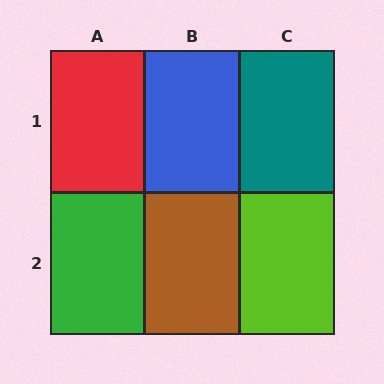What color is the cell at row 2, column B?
Brown.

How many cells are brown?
1 cell is brown.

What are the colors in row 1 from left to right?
Red, blue, teal.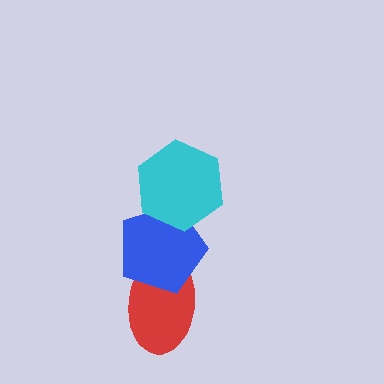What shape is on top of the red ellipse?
The blue pentagon is on top of the red ellipse.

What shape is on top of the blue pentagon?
The cyan hexagon is on top of the blue pentagon.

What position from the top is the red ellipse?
The red ellipse is 3rd from the top.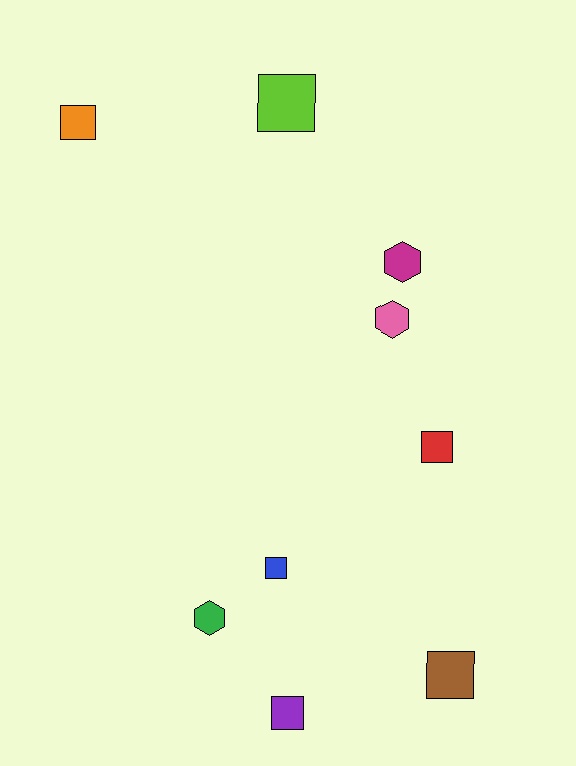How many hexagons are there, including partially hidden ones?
There are 3 hexagons.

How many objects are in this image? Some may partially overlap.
There are 9 objects.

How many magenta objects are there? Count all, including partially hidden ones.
There is 1 magenta object.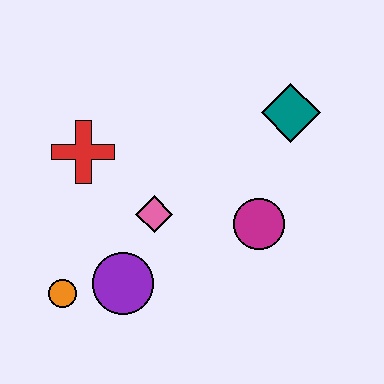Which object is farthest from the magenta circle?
The orange circle is farthest from the magenta circle.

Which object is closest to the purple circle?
The orange circle is closest to the purple circle.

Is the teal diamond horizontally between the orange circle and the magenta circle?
No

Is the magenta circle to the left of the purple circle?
No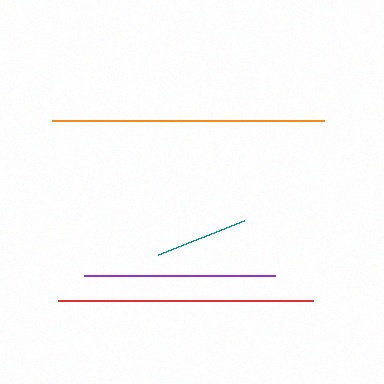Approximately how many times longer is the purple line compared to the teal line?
The purple line is approximately 2.1 times the length of the teal line.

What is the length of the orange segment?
The orange segment is approximately 272 pixels long.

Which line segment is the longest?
The orange line is the longest at approximately 272 pixels.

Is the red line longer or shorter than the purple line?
The red line is longer than the purple line.